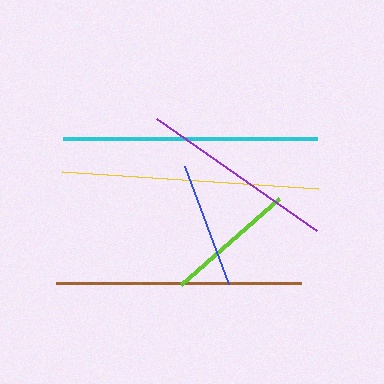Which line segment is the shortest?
The blue line is the shortest at approximately 125 pixels.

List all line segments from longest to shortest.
From longest to shortest: yellow, cyan, brown, purple, lime, blue.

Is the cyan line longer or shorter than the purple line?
The cyan line is longer than the purple line.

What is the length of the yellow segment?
The yellow segment is approximately 257 pixels long.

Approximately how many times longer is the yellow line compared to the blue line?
The yellow line is approximately 2.0 times the length of the blue line.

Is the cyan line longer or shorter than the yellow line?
The yellow line is longer than the cyan line.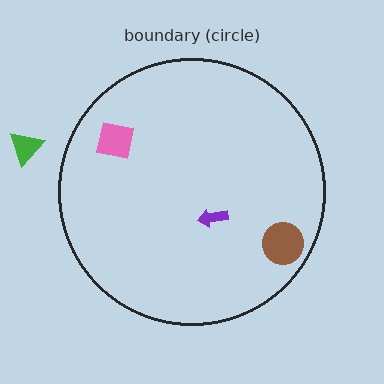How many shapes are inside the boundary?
3 inside, 1 outside.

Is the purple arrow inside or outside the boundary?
Inside.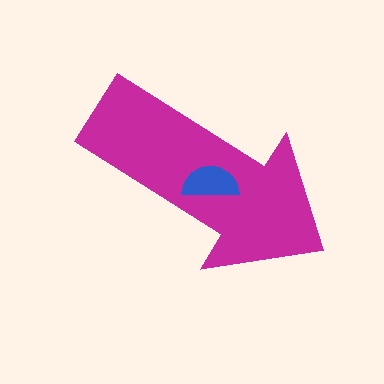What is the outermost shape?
The magenta arrow.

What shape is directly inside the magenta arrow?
The blue semicircle.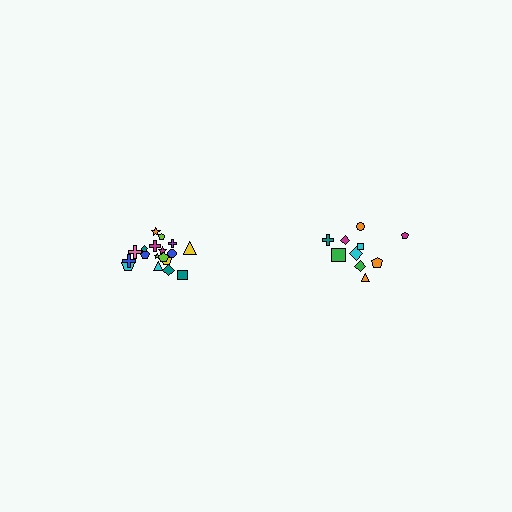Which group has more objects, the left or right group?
The left group.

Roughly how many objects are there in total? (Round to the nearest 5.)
Roughly 30 objects in total.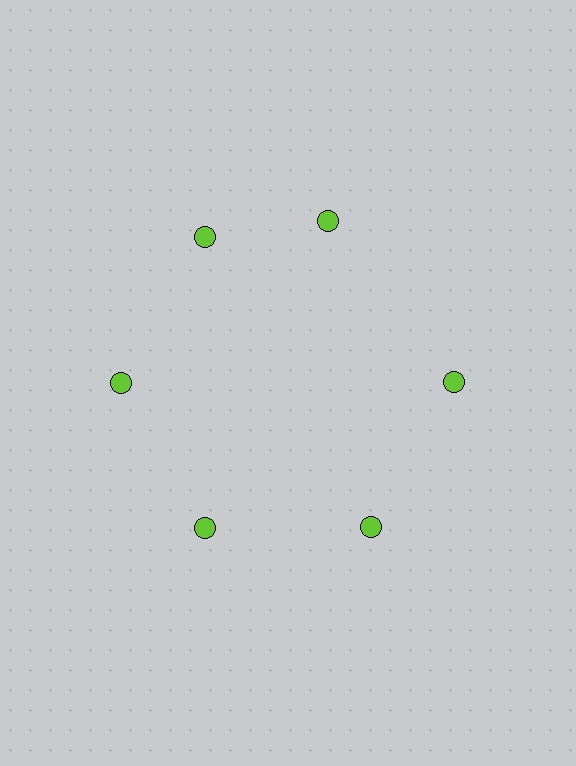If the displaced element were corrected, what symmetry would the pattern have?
It would have 6-fold rotational symmetry — the pattern would map onto itself every 60 degrees.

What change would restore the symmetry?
The symmetry would be restored by rotating it back into even spacing with its neighbors so that all 6 circles sit at equal angles and equal distance from the center.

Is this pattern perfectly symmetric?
No. The 6 lime circles are arranged in a ring, but one element near the 1 o'clock position is rotated out of alignment along the ring, breaking the 6-fold rotational symmetry.